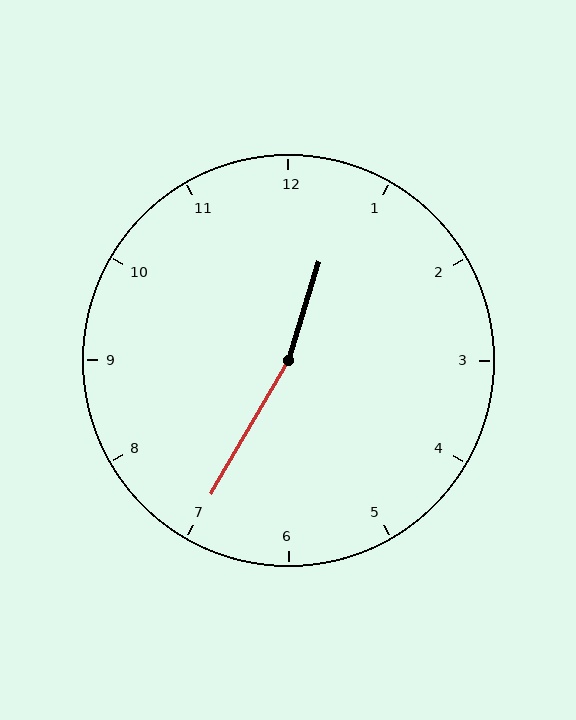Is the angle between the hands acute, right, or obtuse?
It is obtuse.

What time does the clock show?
12:35.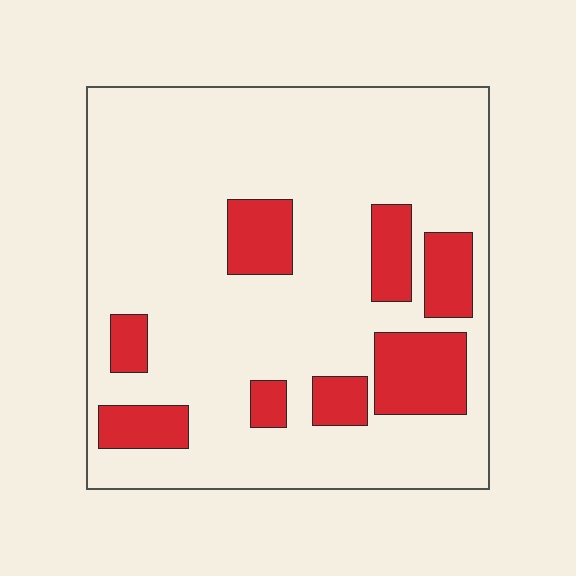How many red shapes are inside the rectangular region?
8.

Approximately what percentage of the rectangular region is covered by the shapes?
Approximately 20%.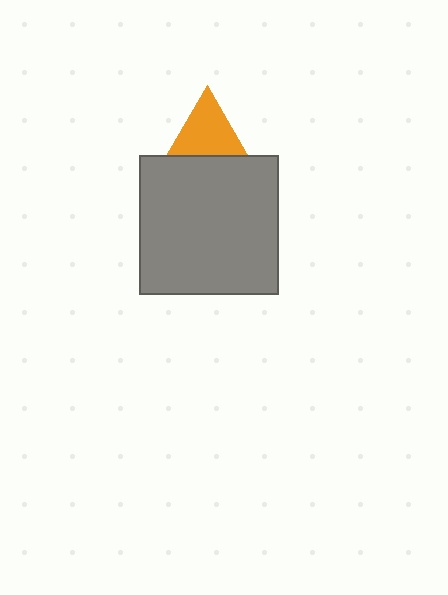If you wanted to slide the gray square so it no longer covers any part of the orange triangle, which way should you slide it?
Slide it down — that is the most direct way to separate the two shapes.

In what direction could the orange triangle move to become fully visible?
The orange triangle could move up. That would shift it out from behind the gray square entirely.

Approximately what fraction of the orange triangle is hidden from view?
Roughly 39% of the orange triangle is hidden behind the gray square.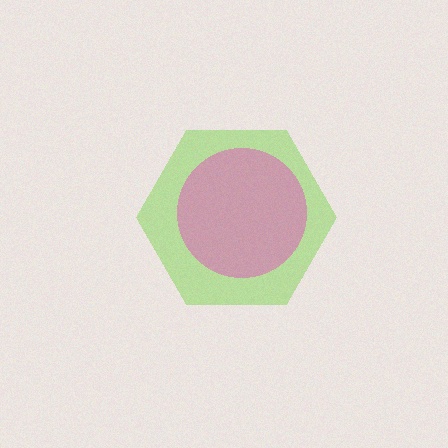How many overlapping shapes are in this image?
There are 2 overlapping shapes in the image.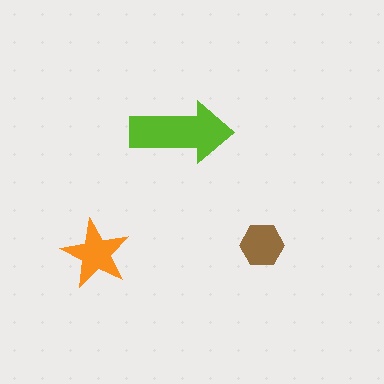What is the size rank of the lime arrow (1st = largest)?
1st.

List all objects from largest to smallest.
The lime arrow, the orange star, the brown hexagon.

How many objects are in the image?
There are 3 objects in the image.